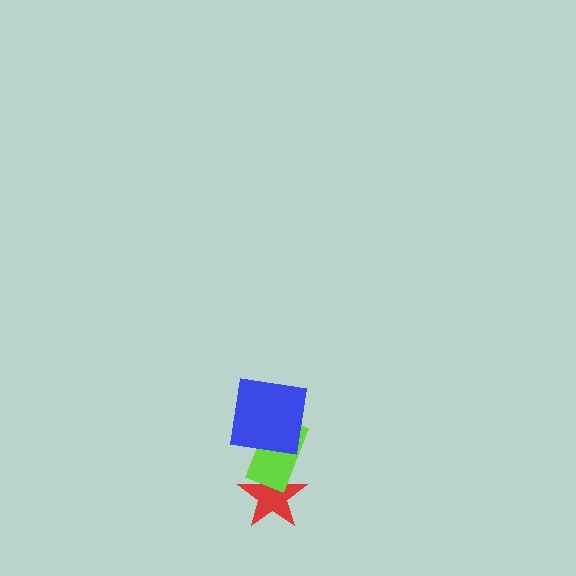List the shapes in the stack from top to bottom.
From top to bottom: the blue square, the lime rectangle, the red star.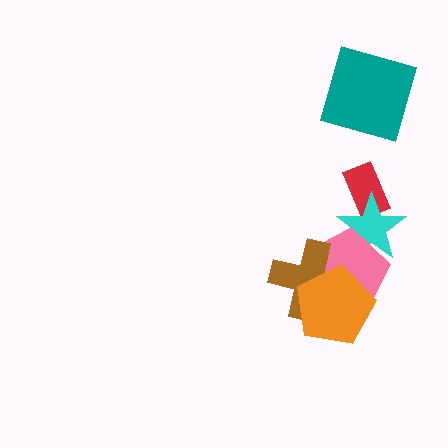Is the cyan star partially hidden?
Yes, it is partially covered by another shape.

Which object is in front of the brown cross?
The orange pentagon is in front of the brown cross.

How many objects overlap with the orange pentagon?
2 objects overlap with the orange pentagon.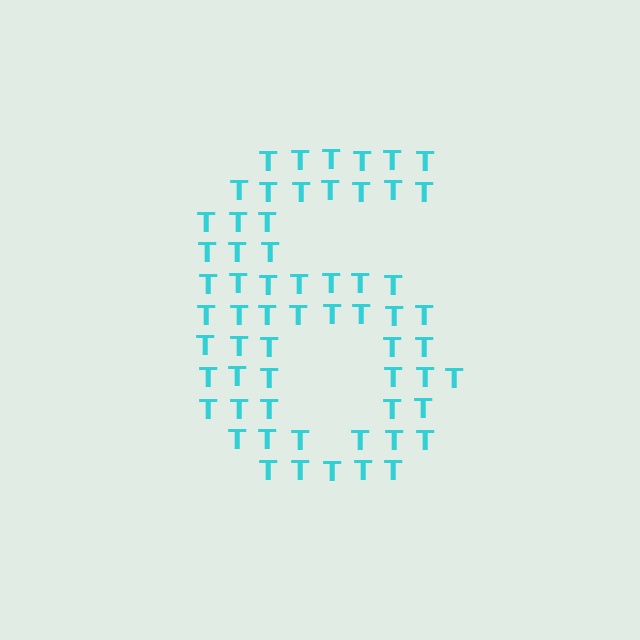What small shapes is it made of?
It is made of small letter T's.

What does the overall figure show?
The overall figure shows the digit 6.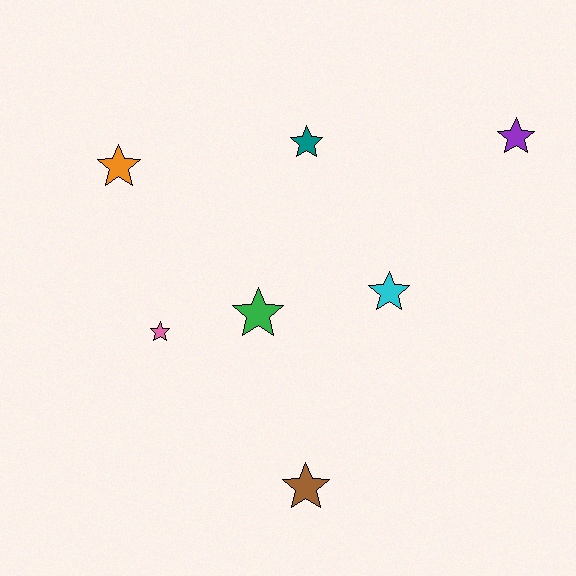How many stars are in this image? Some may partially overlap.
There are 7 stars.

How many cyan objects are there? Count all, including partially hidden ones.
There is 1 cyan object.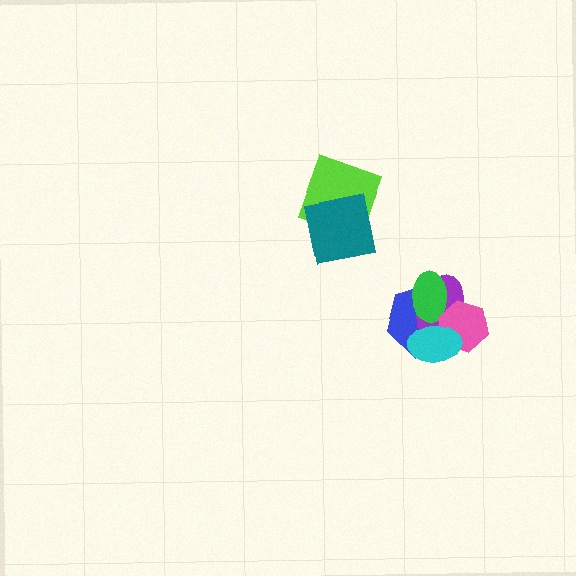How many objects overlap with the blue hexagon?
4 objects overlap with the blue hexagon.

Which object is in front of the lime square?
The teal square is in front of the lime square.